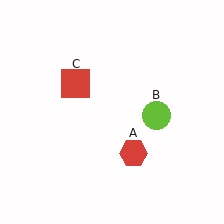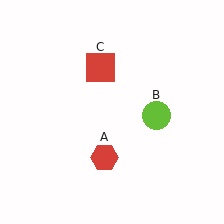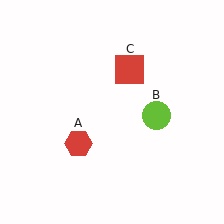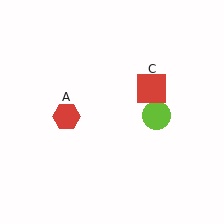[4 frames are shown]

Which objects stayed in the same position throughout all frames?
Lime circle (object B) remained stationary.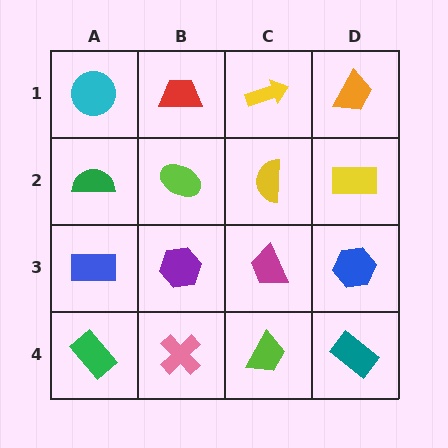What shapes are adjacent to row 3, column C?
A yellow semicircle (row 2, column C), a lime trapezoid (row 4, column C), a purple hexagon (row 3, column B), a blue hexagon (row 3, column D).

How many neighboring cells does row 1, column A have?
2.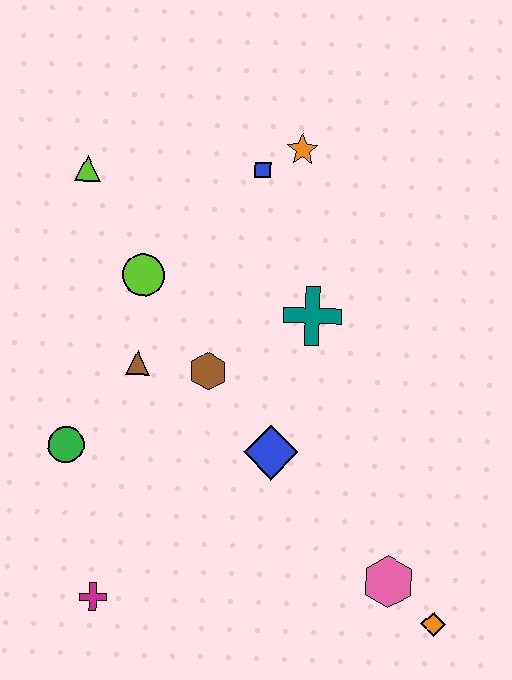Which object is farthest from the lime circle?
The orange diamond is farthest from the lime circle.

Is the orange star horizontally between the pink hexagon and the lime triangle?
Yes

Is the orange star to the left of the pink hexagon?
Yes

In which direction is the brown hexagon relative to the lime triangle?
The brown hexagon is below the lime triangle.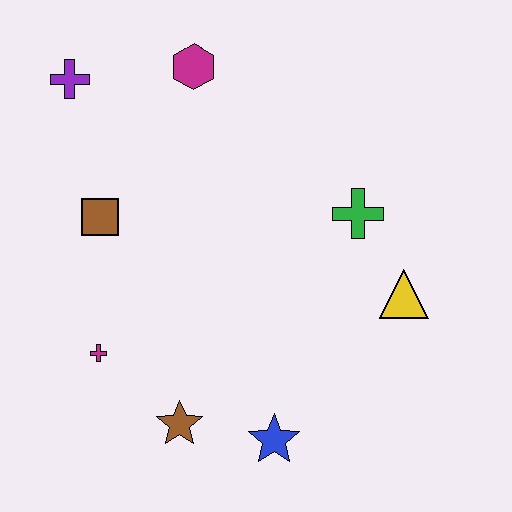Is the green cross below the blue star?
No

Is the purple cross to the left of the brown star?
Yes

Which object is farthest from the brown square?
The yellow triangle is farthest from the brown square.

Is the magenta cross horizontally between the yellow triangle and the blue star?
No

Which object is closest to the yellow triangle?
The green cross is closest to the yellow triangle.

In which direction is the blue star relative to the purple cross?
The blue star is below the purple cross.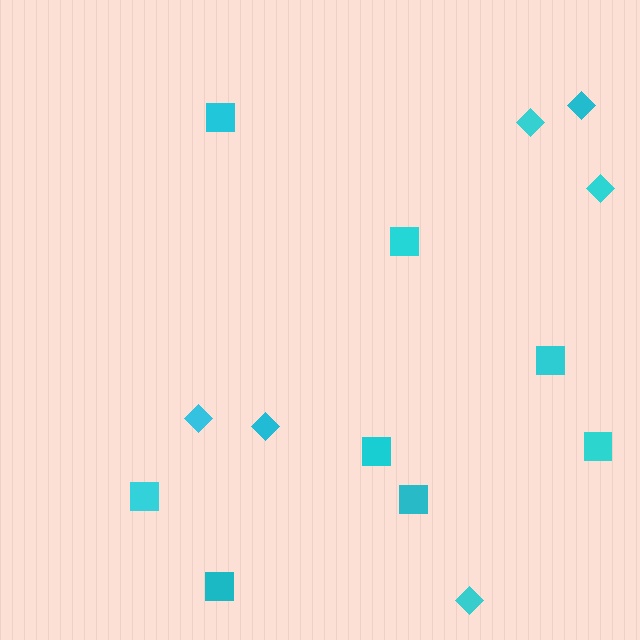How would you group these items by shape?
There are 2 groups: one group of diamonds (6) and one group of squares (8).